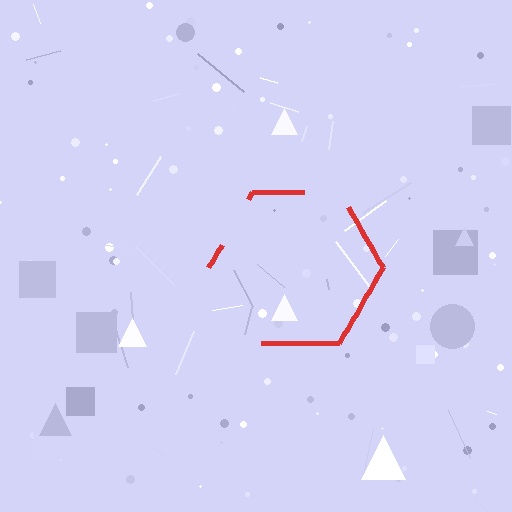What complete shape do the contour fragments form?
The contour fragments form a hexagon.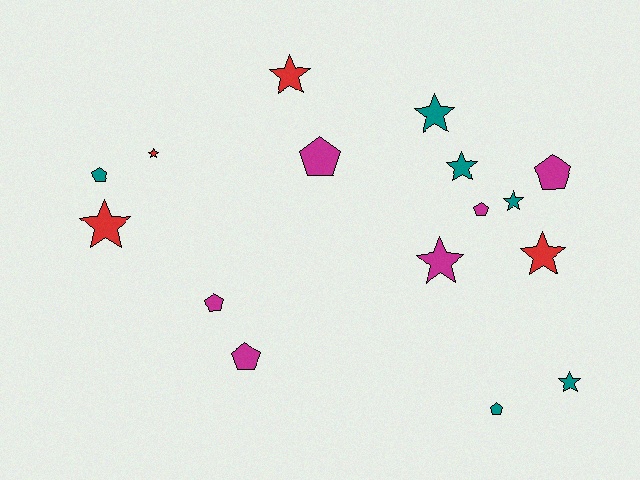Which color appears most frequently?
Teal, with 6 objects.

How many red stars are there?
There are 4 red stars.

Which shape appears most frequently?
Star, with 9 objects.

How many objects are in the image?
There are 16 objects.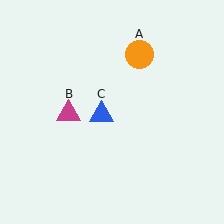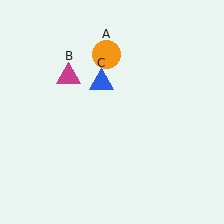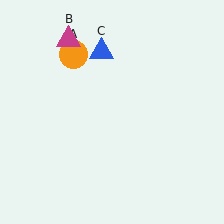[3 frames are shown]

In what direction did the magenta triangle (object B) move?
The magenta triangle (object B) moved up.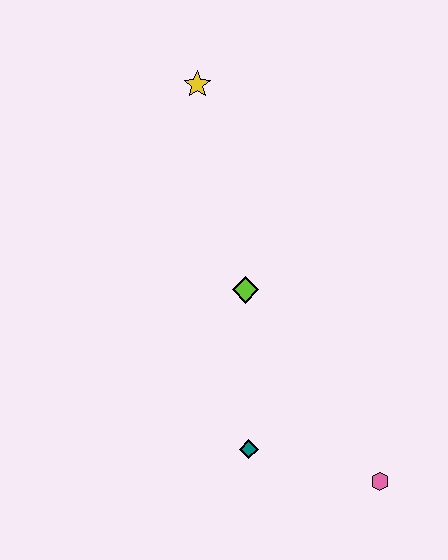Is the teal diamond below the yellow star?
Yes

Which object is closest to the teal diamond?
The pink hexagon is closest to the teal diamond.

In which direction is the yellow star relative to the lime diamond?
The yellow star is above the lime diamond.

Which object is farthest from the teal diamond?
The yellow star is farthest from the teal diamond.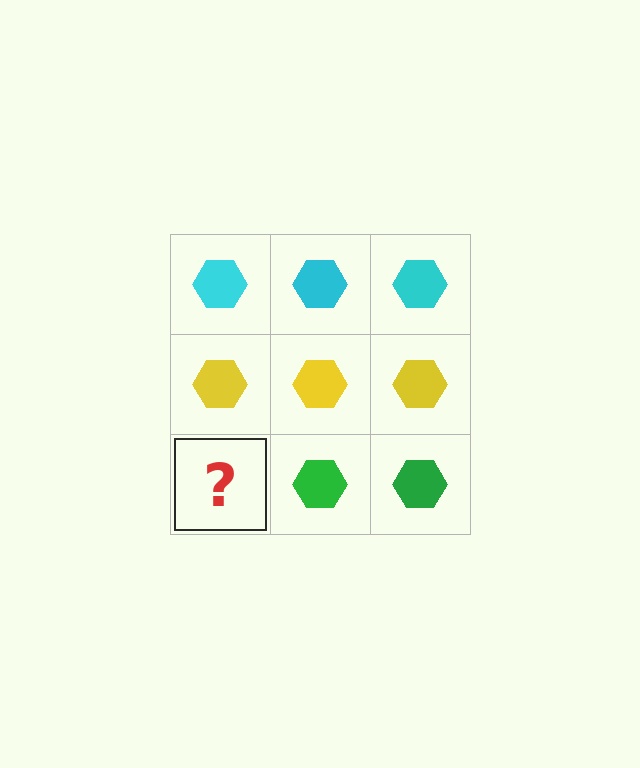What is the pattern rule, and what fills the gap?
The rule is that each row has a consistent color. The gap should be filled with a green hexagon.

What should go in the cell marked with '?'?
The missing cell should contain a green hexagon.